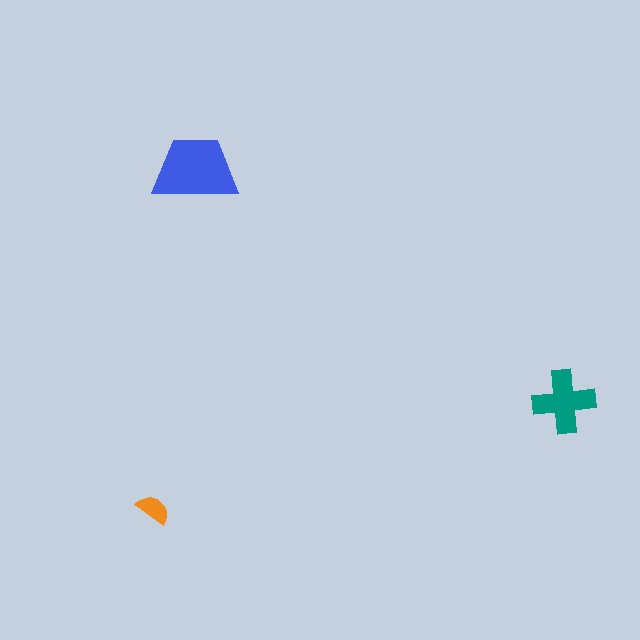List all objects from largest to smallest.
The blue trapezoid, the teal cross, the orange semicircle.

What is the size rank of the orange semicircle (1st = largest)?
3rd.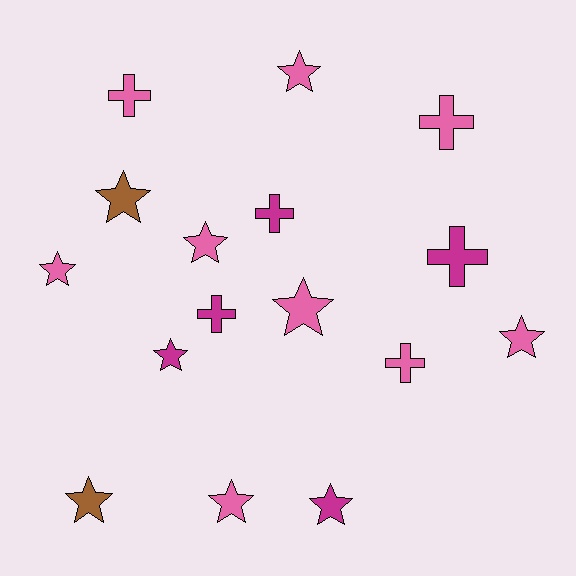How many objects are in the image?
There are 16 objects.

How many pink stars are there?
There are 6 pink stars.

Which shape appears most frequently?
Star, with 10 objects.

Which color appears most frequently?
Pink, with 9 objects.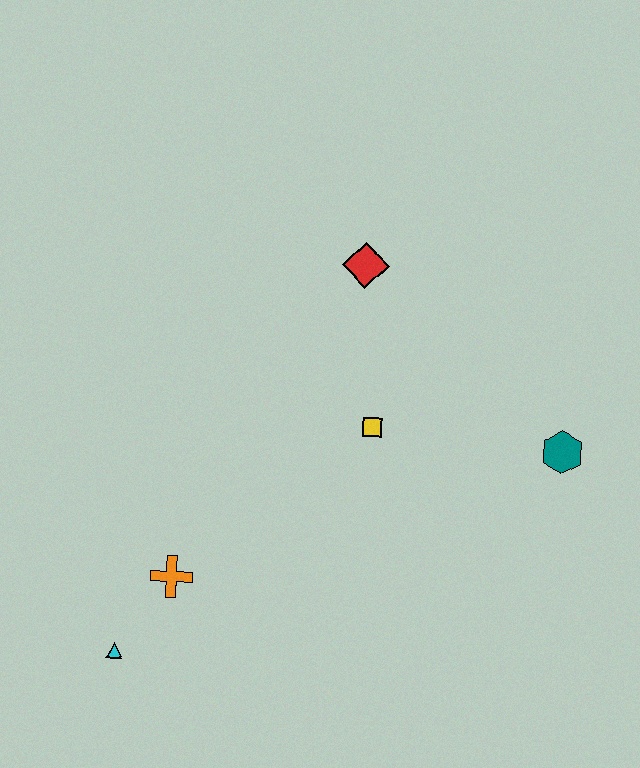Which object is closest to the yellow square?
The red diamond is closest to the yellow square.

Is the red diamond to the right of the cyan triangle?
Yes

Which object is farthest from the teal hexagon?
The cyan triangle is farthest from the teal hexagon.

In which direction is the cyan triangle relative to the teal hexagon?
The cyan triangle is to the left of the teal hexagon.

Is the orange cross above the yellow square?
No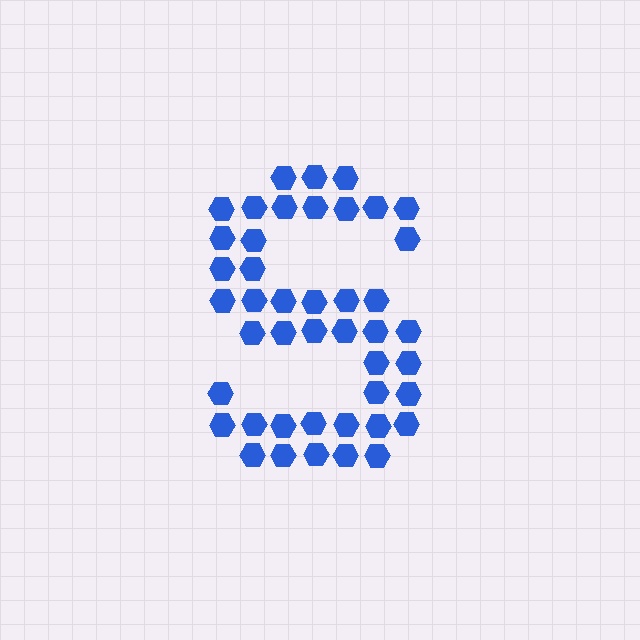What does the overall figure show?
The overall figure shows the letter S.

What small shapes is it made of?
It is made of small hexagons.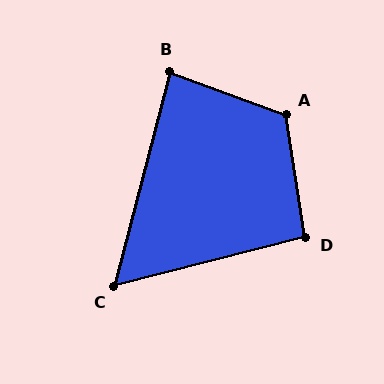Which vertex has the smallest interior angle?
C, at approximately 61 degrees.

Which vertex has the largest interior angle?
A, at approximately 119 degrees.